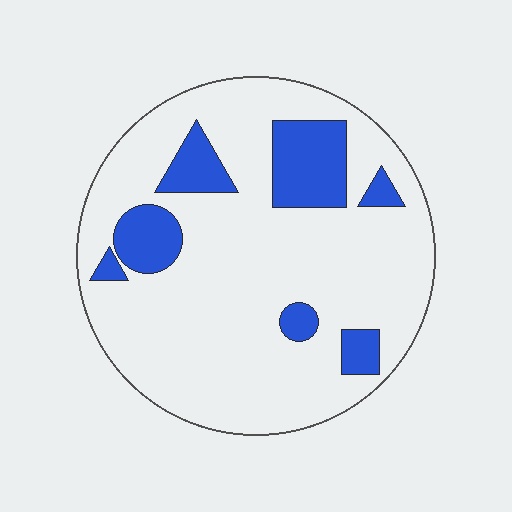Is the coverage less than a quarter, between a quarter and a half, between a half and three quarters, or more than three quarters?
Less than a quarter.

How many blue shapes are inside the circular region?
7.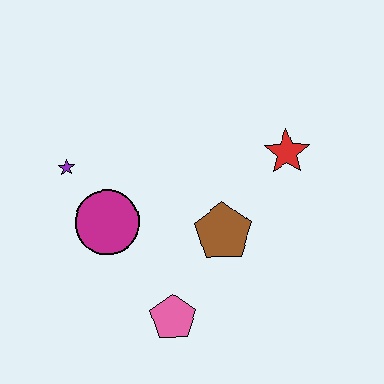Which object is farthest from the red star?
The purple star is farthest from the red star.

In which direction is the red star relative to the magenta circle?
The red star is to the right of the magenta circle.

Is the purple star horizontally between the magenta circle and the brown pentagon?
No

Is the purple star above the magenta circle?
Yes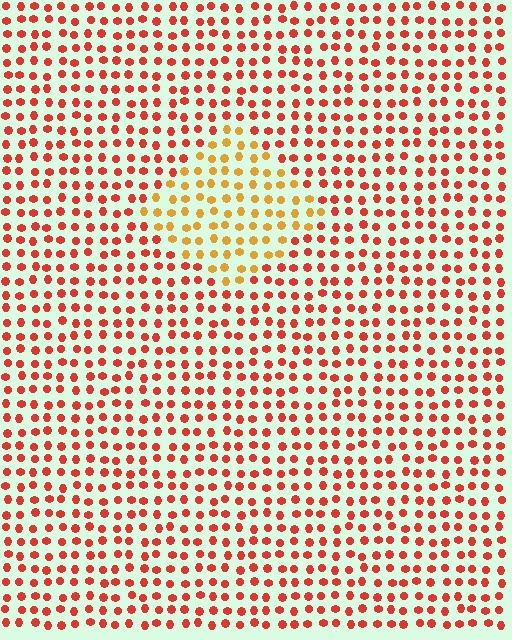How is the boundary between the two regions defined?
The boundary is defined purely by a slight shift in hue (about 37 degrees). Spacing, size, and orientation are identical on both sides.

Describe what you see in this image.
The image is filled with small red elements in a uniform arrangement. A diamond-shaped region is visible where the elements are tinted to a slightly different hue, forming a subtle color boundary.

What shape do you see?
I see a diamond.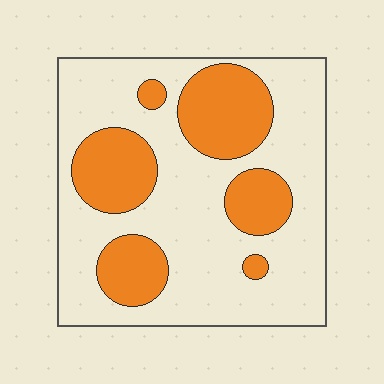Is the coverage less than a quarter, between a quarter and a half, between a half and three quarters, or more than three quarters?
Between a quarter and a half.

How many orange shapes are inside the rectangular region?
6.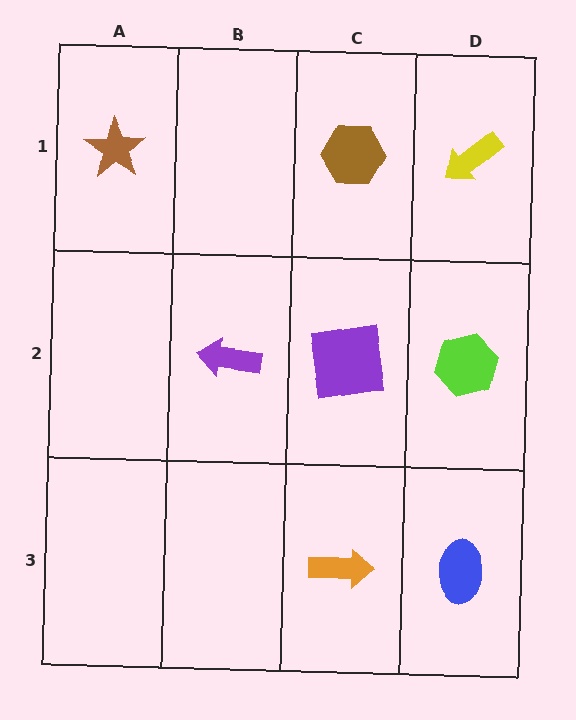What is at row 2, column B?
A purple arrow.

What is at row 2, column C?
A purple square.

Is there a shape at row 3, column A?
No, that cell is empty.